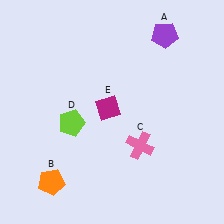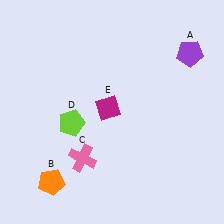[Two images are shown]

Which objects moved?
The objects that moved are: the purple pentagon (A), the pink cross (C).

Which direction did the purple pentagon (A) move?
The purple pentagon (A) moved right.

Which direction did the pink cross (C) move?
The pink cross (C) moved left.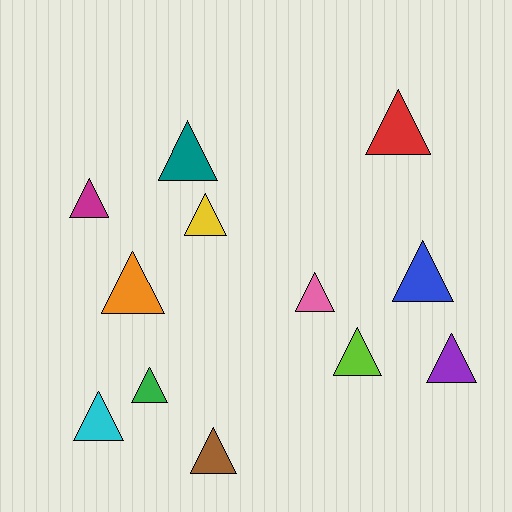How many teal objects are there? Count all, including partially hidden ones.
There is 1 teal object.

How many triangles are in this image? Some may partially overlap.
There are 12 triangles.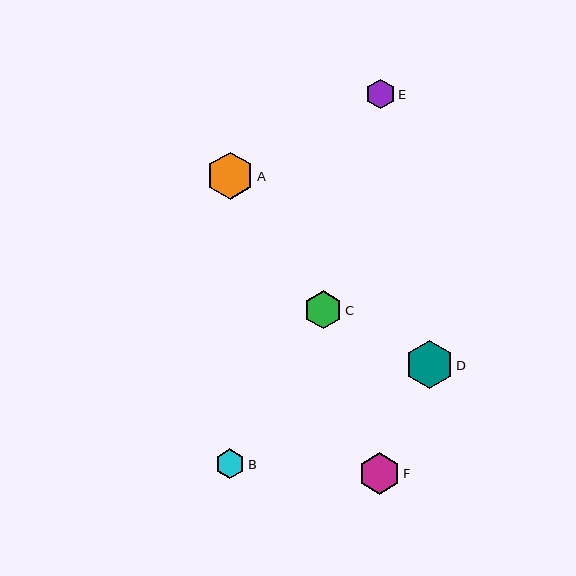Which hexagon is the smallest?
Hexagon B is the smallest with a size of approximately 29 pixels.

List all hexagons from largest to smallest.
From largest to smallest: D, A, F, C, E, B.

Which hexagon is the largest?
Hexagon D is the largest with a size of approximately 48 pixels.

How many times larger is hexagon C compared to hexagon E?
Hexagon C is approximately 1.3 times the size of hexagon E.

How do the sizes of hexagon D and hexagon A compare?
Hexagon D and hexagon A are approximately the same size.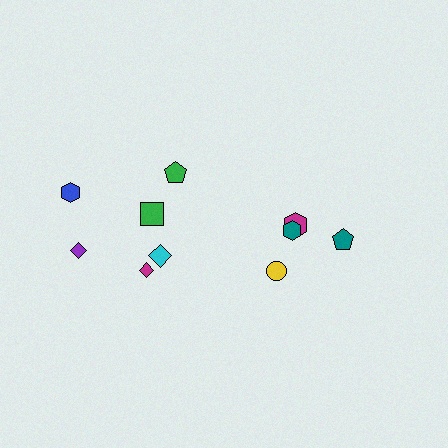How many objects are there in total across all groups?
There are 10 objects.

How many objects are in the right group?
There are 4 objects.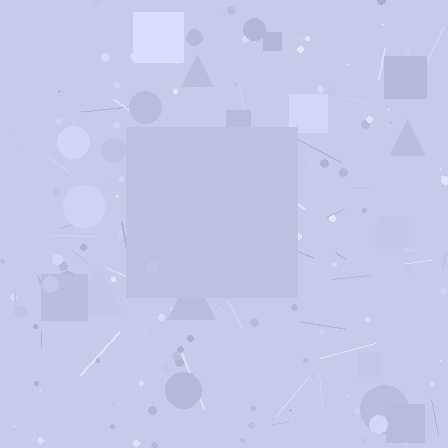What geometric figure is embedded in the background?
A square is embedded in the background.